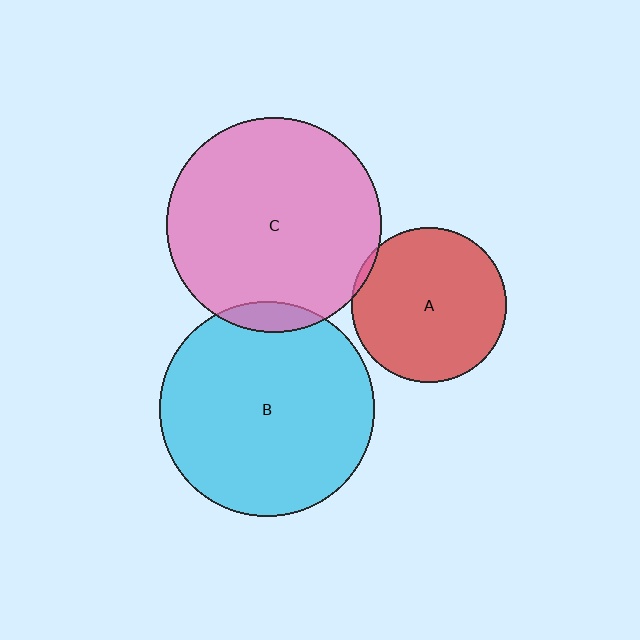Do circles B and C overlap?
Yes.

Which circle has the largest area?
Circle B (cyan).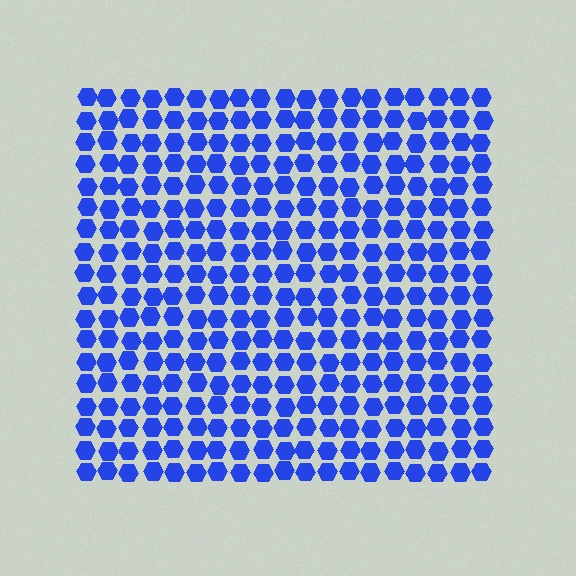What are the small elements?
The small elements are hexagons.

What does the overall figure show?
The overall figure shows a square.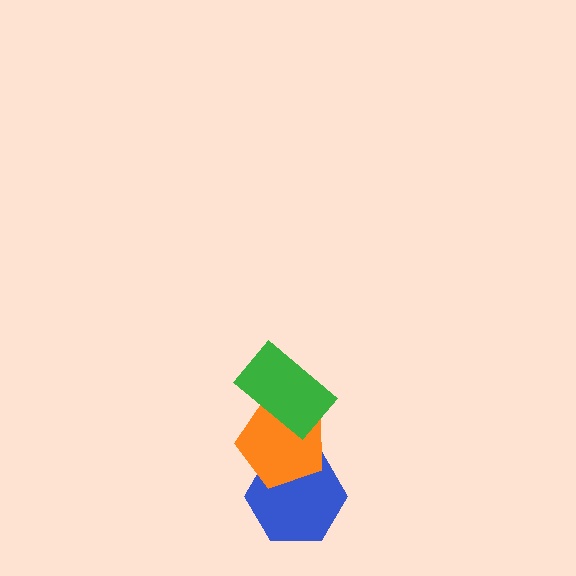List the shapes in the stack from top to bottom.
From top to bottom: the green rectangle, the orange pentagon, the blue hexagon.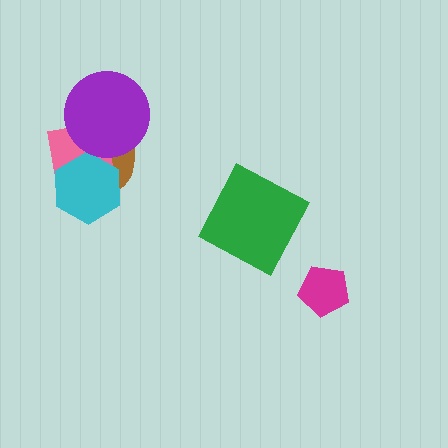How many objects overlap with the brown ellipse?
3 objects overlap with the brown ellipse.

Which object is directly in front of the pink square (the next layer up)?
The cyan hexagon is directly in front of the pink square.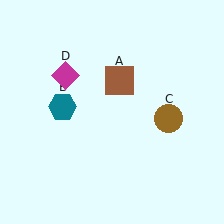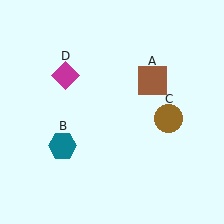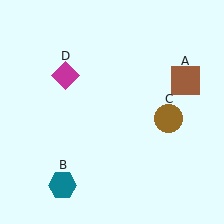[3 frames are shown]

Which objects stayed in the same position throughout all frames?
Brown circle (object C) and magenta diamond (object D) remained stationary.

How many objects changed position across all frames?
2 objects changed position: brown square (object A), teal hexagon (object B).